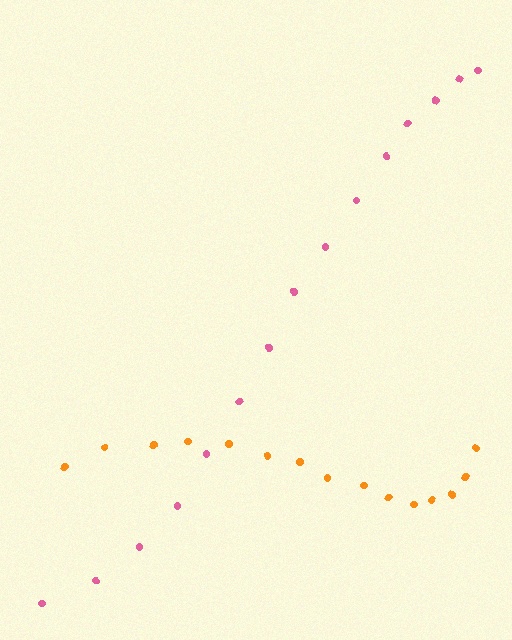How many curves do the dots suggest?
There are 2 distinct paths.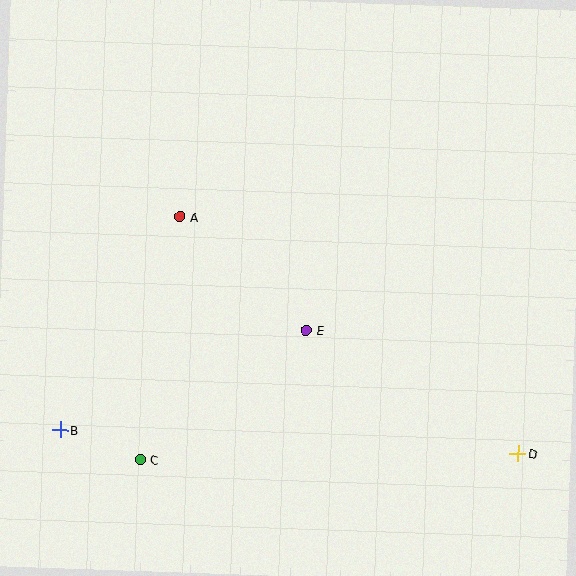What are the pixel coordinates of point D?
Point D is at (518, 454).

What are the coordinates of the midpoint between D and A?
The midpoint between D and A is at (349, 335).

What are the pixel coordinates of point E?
Point E is at (306, 331).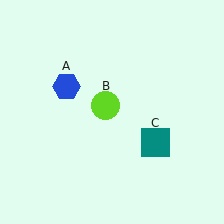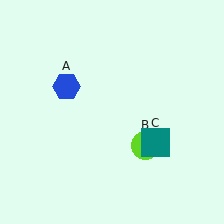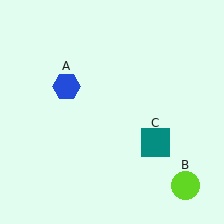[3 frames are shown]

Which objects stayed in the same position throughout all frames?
Blue hexagon (object A) and teal square (object C) remained stationary.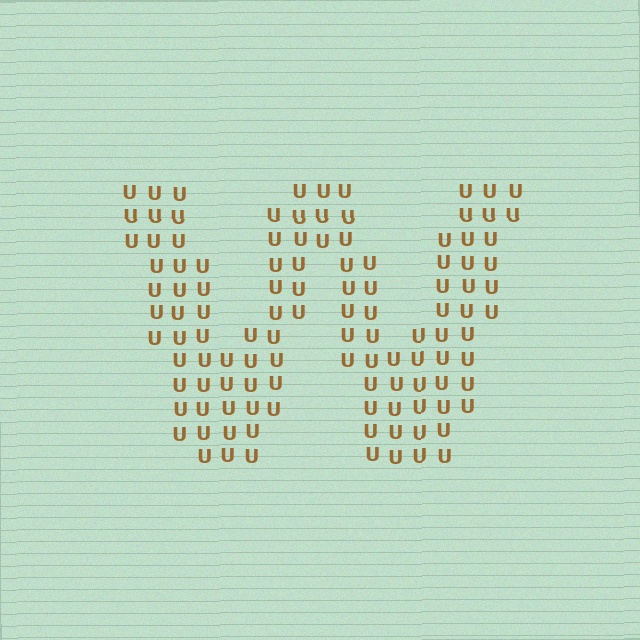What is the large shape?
The large shape is the letter W.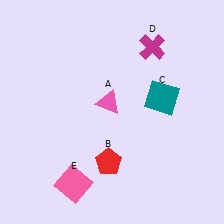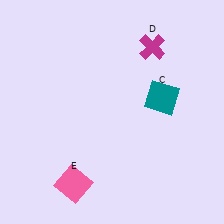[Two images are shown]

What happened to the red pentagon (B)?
The red pentagon (B) was removed in Image 2. It was in the bottom-left area of Image 1.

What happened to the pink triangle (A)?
The pink triangle (A) was removed in Image 2. It was in the top-left area of Image 1.